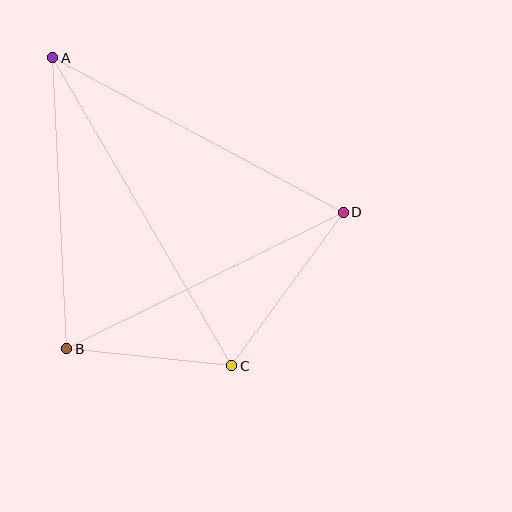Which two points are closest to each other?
Points B and C are closest to each other.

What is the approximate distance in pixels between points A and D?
The distance between A and D is approximately 329 pixels.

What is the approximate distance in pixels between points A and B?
The distance between A and B is approximately 291 pixels.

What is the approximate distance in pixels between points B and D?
The distance between B and D is approximately 308 pixels.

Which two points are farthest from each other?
Points A and C are farthest from each other.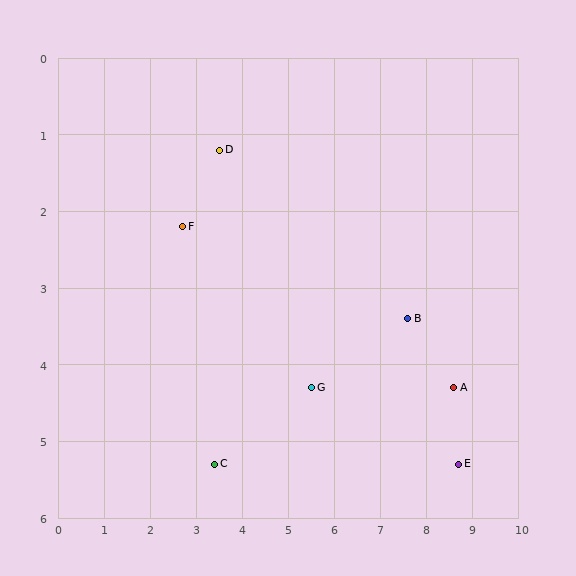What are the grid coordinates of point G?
Point G is at approximately (5.5, 4.3).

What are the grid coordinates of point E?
Point E is at approximately (8.7, 5.3).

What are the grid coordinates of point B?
Point B is at approximately (7.6, 3.4).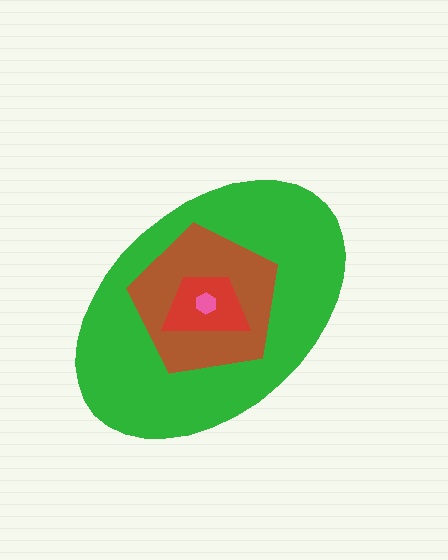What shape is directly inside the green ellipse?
The brown pentagon.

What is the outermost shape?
The green ellipse.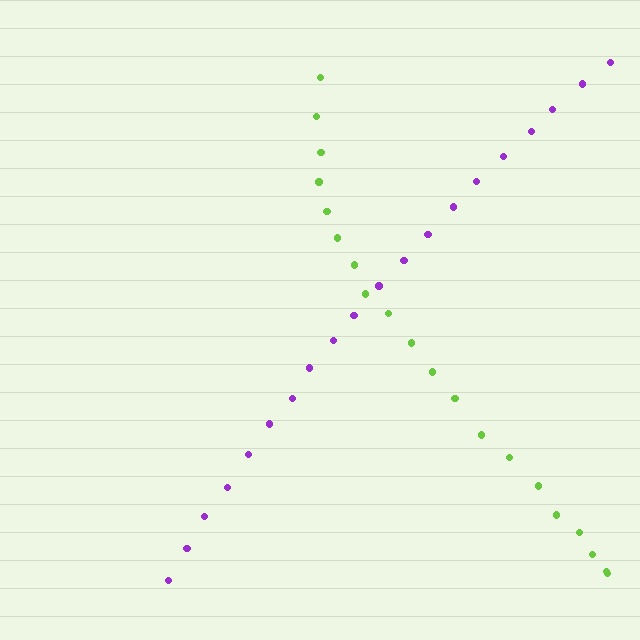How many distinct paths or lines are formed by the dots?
There are 2 distinct paths.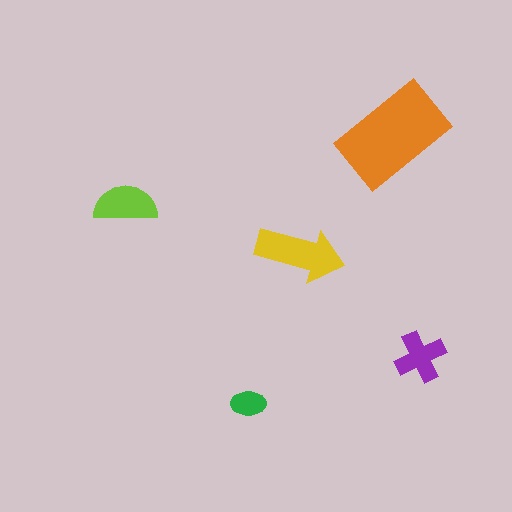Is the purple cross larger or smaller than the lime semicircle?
Smaller.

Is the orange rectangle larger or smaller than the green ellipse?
Larger.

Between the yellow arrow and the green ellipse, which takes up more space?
The yellow arrow.